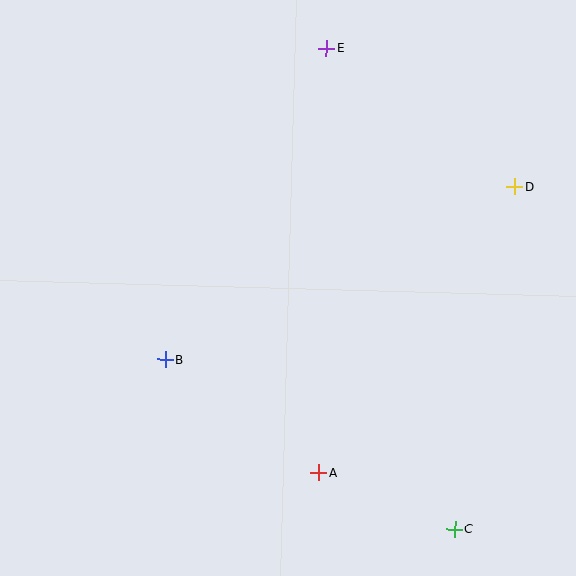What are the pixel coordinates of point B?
Point B is at (165, 359).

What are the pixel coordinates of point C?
Point C is at (455, 529).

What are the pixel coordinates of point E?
Point E is at (326, 48).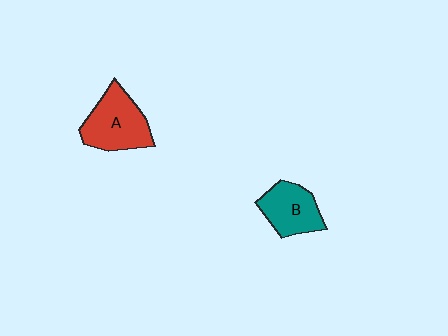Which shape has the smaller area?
Shape B (teal).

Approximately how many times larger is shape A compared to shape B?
Approximately 1.3 times.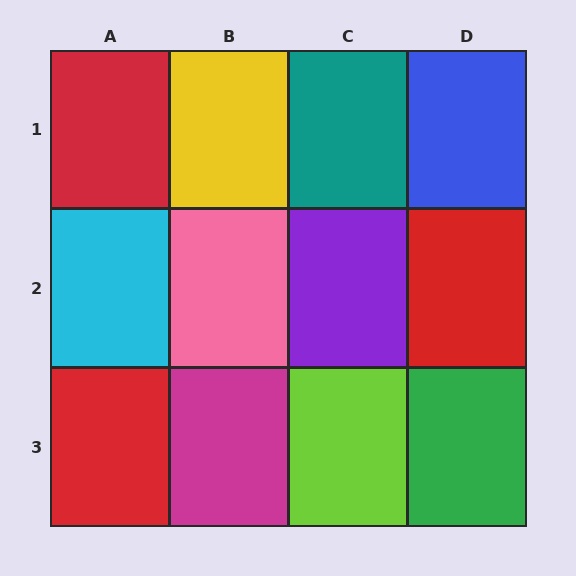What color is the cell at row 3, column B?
Magenta.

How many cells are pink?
1 cell is pink.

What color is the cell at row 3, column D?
Green.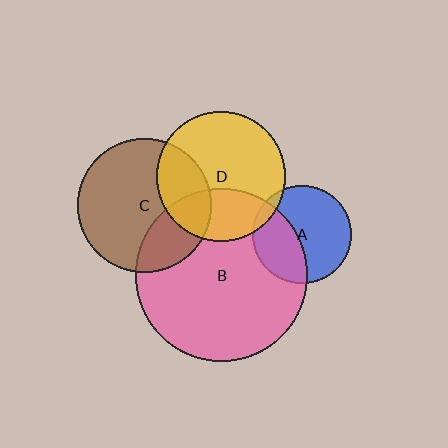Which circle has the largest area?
Circle B (pink).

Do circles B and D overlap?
Yes.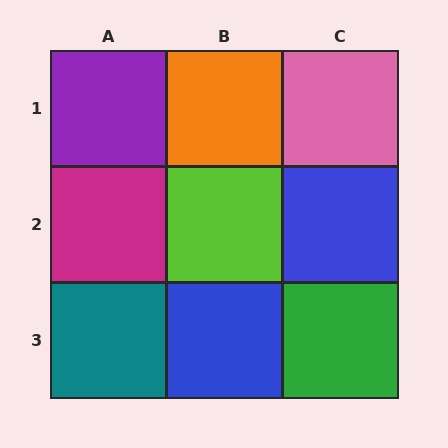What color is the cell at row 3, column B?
Blue.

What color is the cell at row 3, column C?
Green.